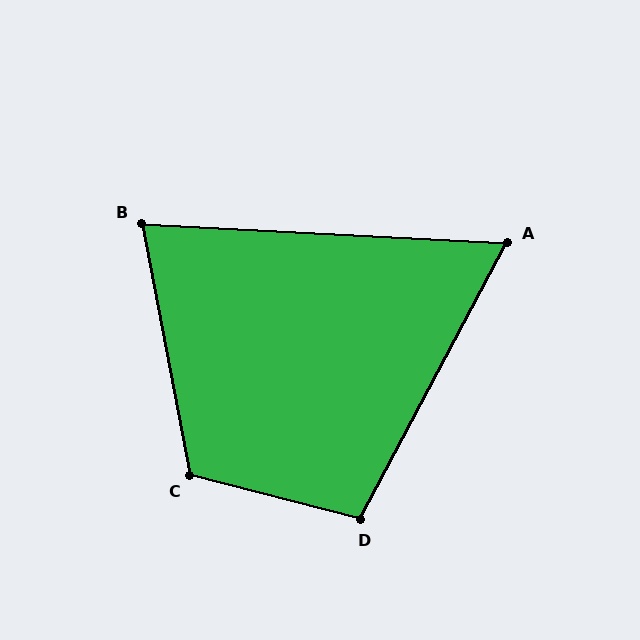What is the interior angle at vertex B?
Approximately 76 degrees (acute).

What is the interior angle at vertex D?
Approximately 104 degrees (obtuse).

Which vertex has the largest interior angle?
C, at approximately 115 degrees.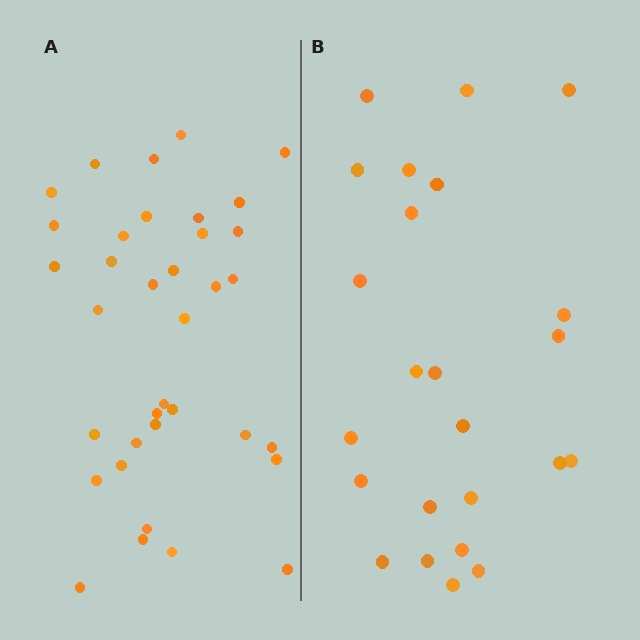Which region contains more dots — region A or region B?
Region A (the left region) has more dots.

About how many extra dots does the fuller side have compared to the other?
Region A has roughly 12 or so more dots than region B.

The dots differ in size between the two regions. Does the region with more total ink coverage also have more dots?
No. Region B has more total ink coverage because its dots are larger, but region A actually contains more individual dots. Total area can be misleading — the number of items is what matters here.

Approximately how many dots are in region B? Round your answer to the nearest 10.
About 20 dots. (The exact count is 24, which rounds to 20.)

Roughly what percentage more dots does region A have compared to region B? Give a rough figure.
About 50% more.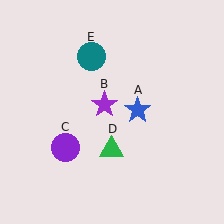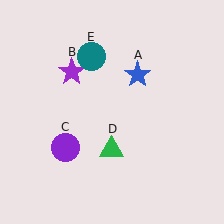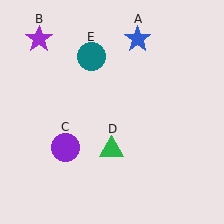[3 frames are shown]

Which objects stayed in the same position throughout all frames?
Purple circle (object C) and green triangle (object D) and teal circle (object E) remained stationary.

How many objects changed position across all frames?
2 objects changed position: blue star (object A), purple star (object B).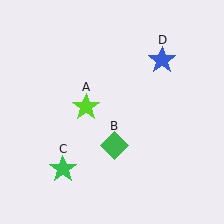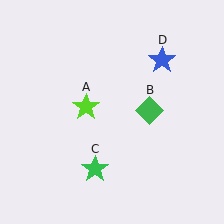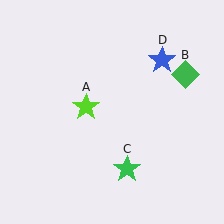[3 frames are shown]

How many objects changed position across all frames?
2 objects changed position: green diamond (object B), green star (object C).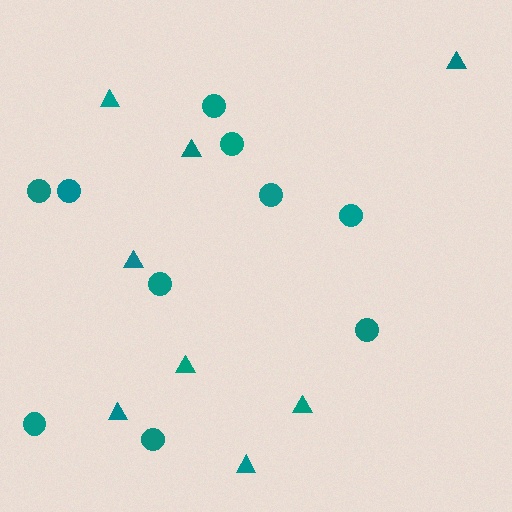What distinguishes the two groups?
There are 2 groups: one group of circles (10) and one group of triangles (8).